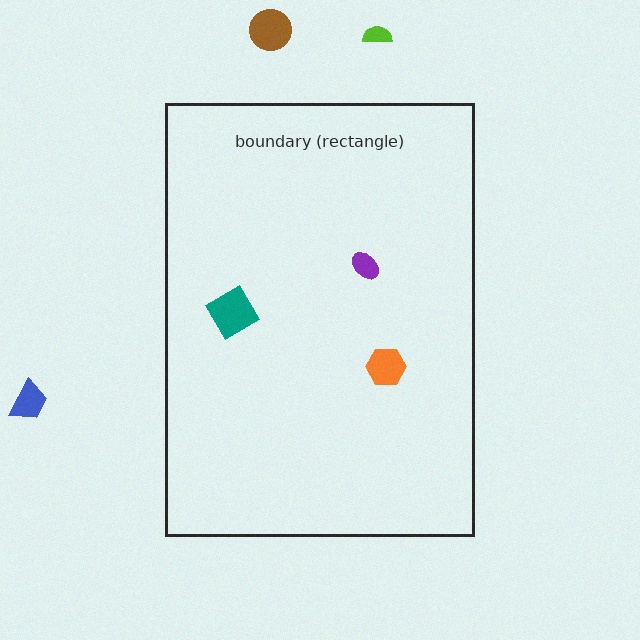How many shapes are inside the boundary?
3 inside, 3 outside.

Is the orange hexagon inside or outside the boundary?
Inside.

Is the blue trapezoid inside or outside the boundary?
Outside.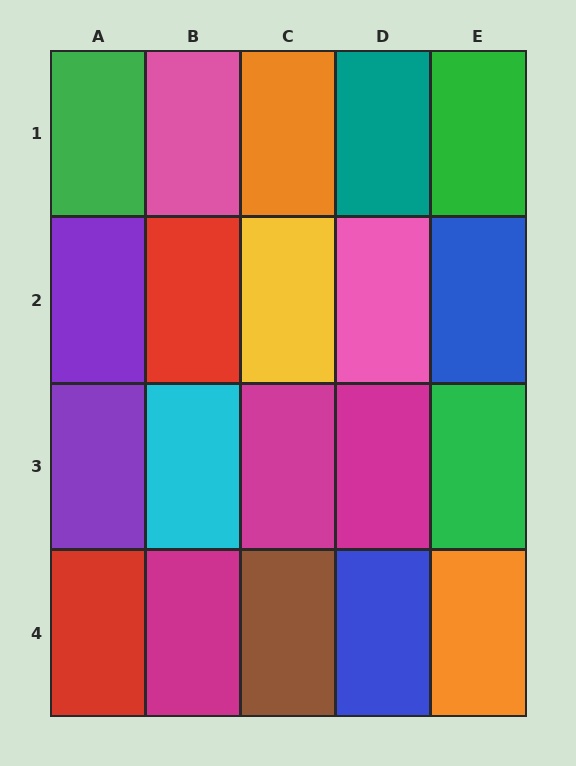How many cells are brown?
1 cell is brown.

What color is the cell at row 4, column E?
Orange.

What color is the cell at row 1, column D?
Teal.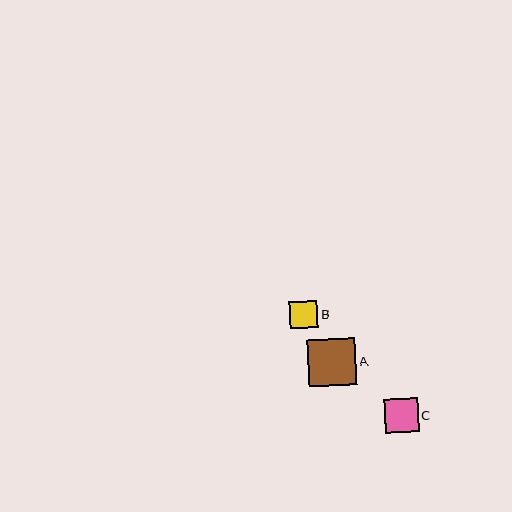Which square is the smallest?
Square B is the smallest with a size of approximately 28 pixels.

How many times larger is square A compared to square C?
Square A is approximately 1.4 times the size of square C.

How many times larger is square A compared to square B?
Square A is approximately 1.7 times the size of square B.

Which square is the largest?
Square A is the largest with a size of approximately 48 pixels.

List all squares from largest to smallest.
From largest to smallest: A, C, B.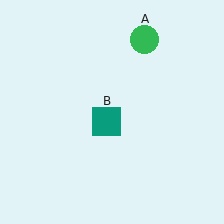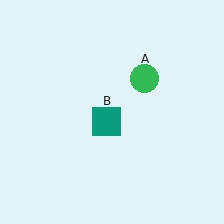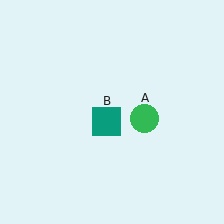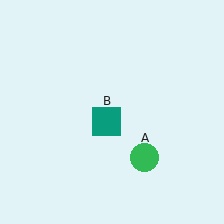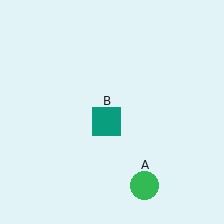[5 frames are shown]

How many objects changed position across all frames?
1 object changed position: green circle (object A).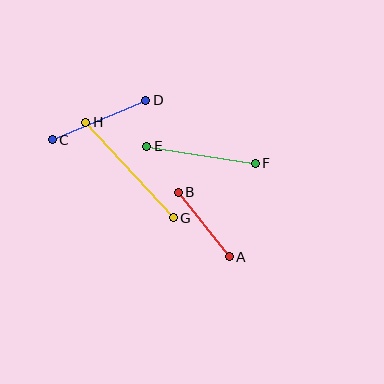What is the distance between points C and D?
The distance is approximately 102 pixels.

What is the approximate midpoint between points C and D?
The midpoint is at approximately (99, 120) pixels.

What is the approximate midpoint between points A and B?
The midpoint is at approximately (204, 224) pixels.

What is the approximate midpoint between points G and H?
The midpoint is at approximately (129, 170) pixels.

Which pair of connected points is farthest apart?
Points G and H are farthest apart.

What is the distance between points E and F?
The distance is approximately 110 pixels.